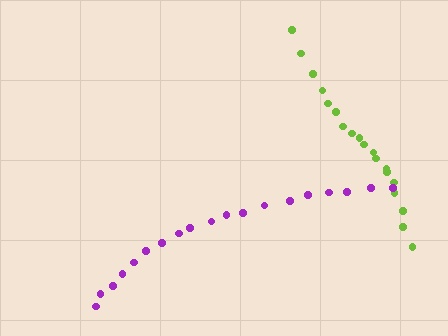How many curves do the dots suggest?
There are 2 distinct paths.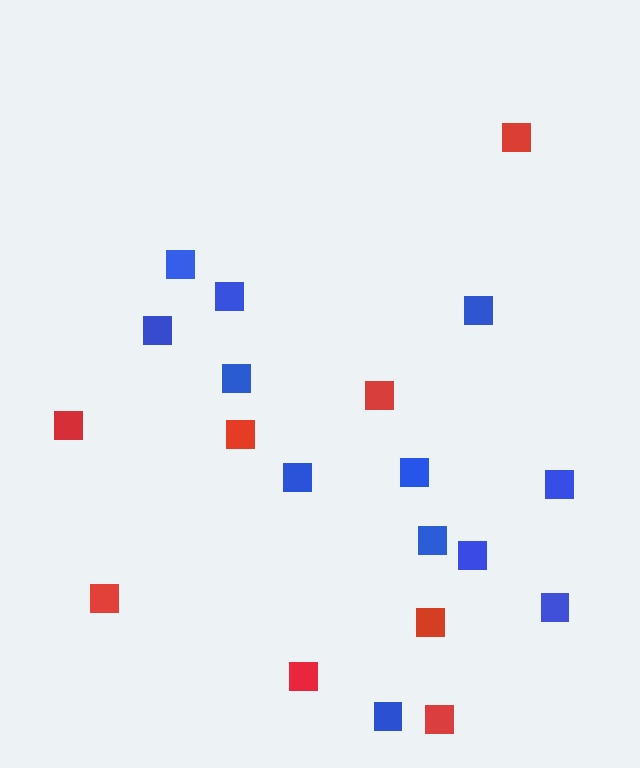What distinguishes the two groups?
There are 2 groups: one group of blue squares (12) and one group of red squares (8).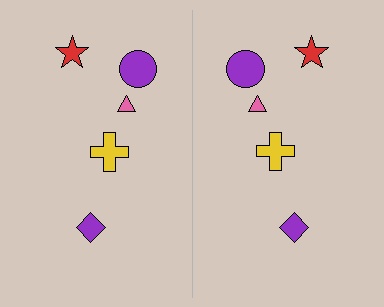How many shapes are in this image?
There are 10 shapes in this image.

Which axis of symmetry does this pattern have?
The pattern has a vertical axis of symmetry running through the center of the image.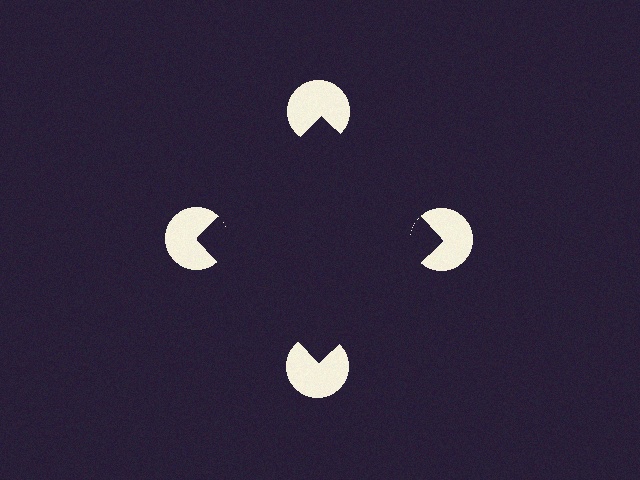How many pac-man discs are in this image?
There are 4 — one at each vertex of the illusory square.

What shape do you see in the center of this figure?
An illusory square — its edges are inferred from the aligned wedge cuts in the pac-man discs, not physically drawn.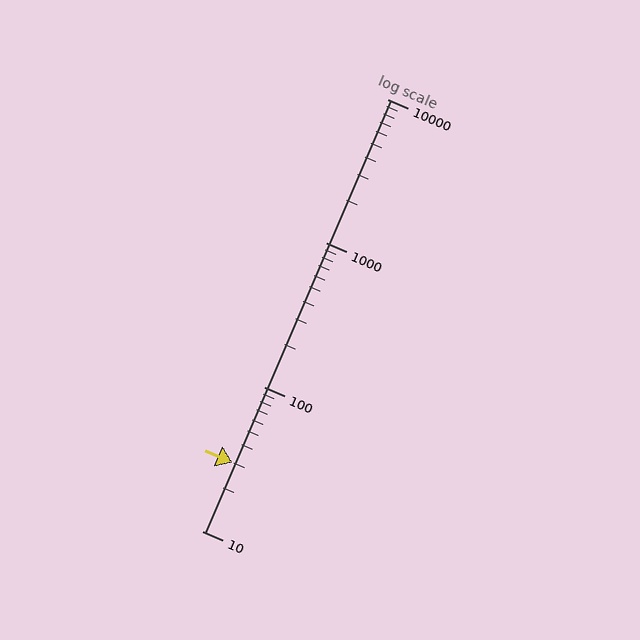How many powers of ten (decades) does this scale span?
The scale spans 3 decades, from 10 to 10000.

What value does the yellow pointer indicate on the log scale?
The pointer indicates approximately 30.